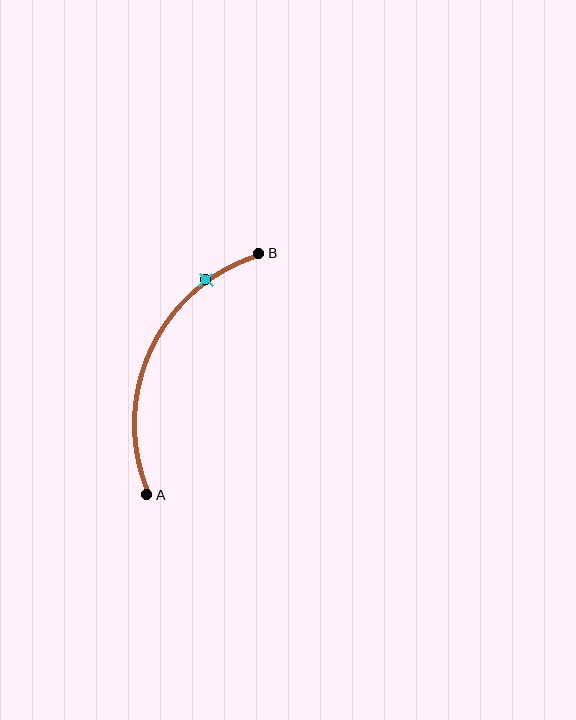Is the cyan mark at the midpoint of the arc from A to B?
No. The cyan mark lies on the arc but is closer to endpoint B. The arc midpoint would be at the point on the curve equidistant along the arc from both A and B.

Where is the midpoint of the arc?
The arc midpoint is the point on the curve farthest from the straight line joining A and B. It sits to the left of that line.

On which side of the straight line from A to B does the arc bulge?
The arc bulges to the left of the straight line connecting A and B.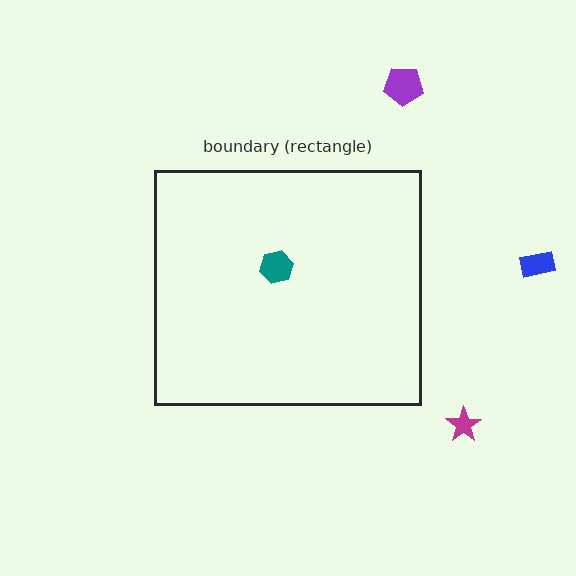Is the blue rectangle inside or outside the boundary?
Outside.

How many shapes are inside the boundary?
1 inside, 3 outside.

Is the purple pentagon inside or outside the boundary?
Outside.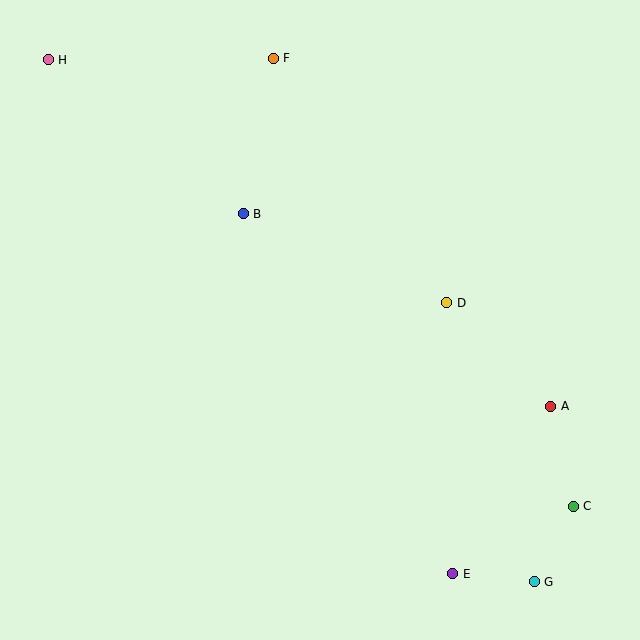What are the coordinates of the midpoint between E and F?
The midpoint between E and F is at (363, 316).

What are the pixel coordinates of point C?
Point C is at (573, 506).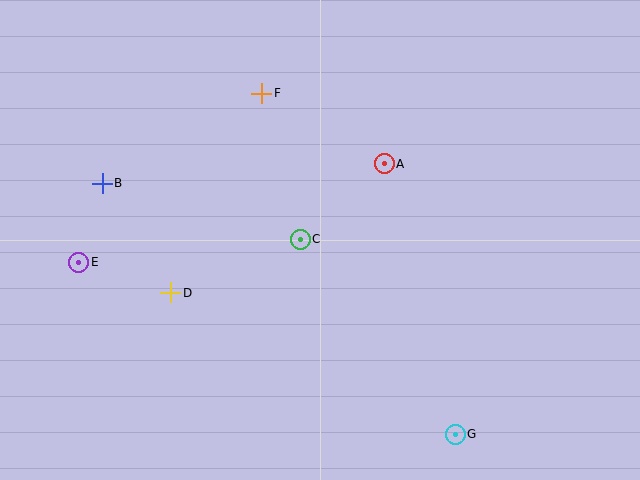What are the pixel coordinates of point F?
Point F is at (261, 93).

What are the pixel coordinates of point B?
Point B is at (102, 183).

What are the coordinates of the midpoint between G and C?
The midpoint between G and C is at (378, 337).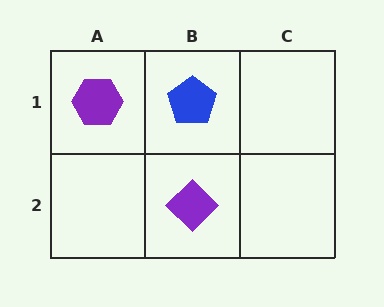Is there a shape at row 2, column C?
No, that cell is empty.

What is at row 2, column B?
A purple diamond.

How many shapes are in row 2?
1 shape.